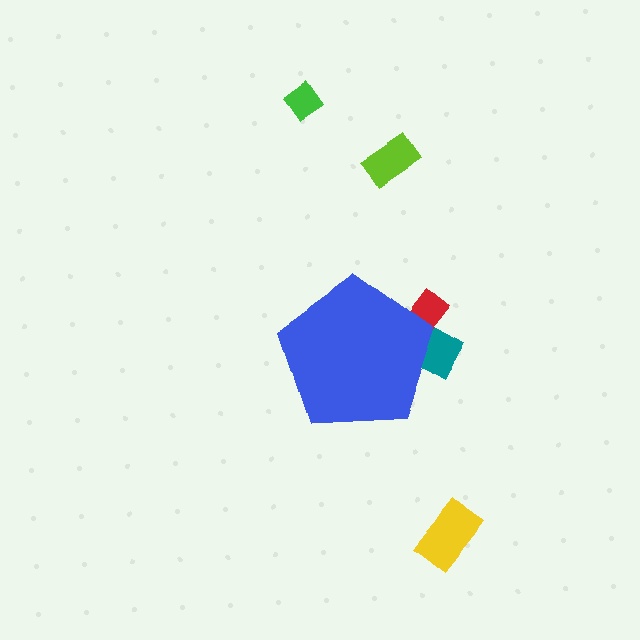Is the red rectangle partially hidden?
Yes, the red rectangle is partially hidden behind the blue pentagon.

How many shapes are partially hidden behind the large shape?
2 shapes are partially hidden.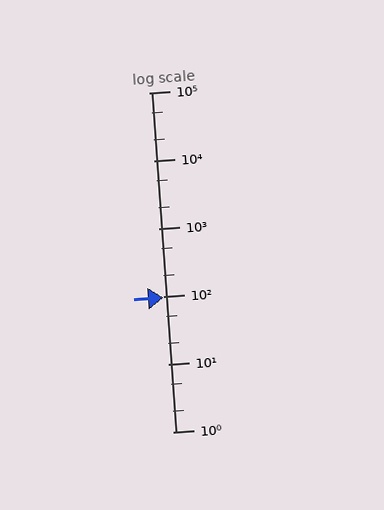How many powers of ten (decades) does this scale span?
The scale spans 5 decades, from 1 to 100000.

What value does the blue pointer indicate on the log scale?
The pointer indicates approximately 95.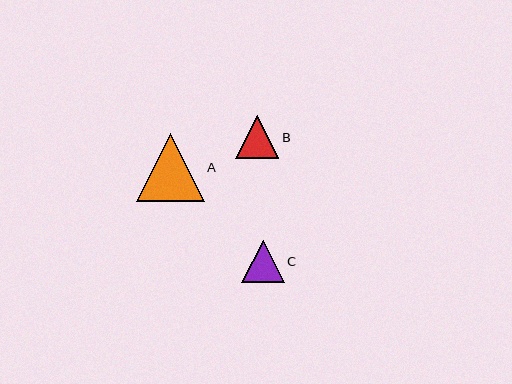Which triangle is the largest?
Triangle A is the largest with a size of approximately 67 pixels.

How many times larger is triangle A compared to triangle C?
Triangle A is approximately 1.6 times the size of triangle C.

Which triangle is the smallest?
Triangle C is the smallest with a size of approximately 42 pixels.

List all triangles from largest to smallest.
From largest to smallest: A, B, C.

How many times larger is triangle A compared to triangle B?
Triangle A is approximately 1.6 times the size of triangle B.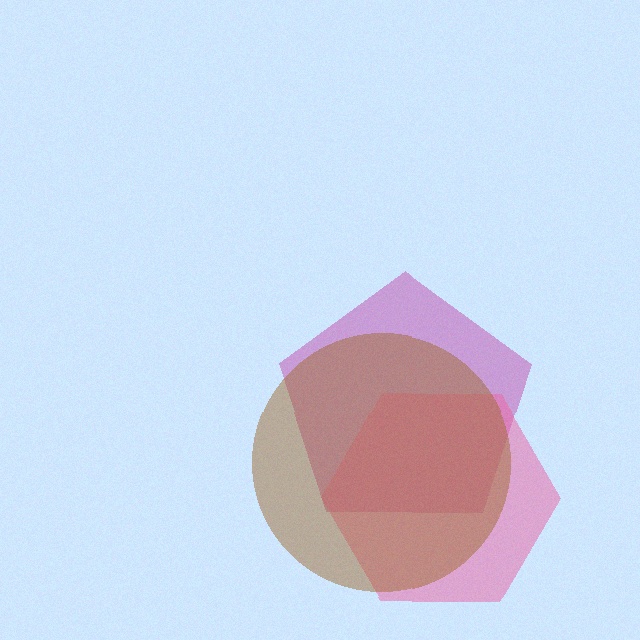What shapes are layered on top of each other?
The layered shapes are: a magenta pentagon, a pink hexagon, a brown circle.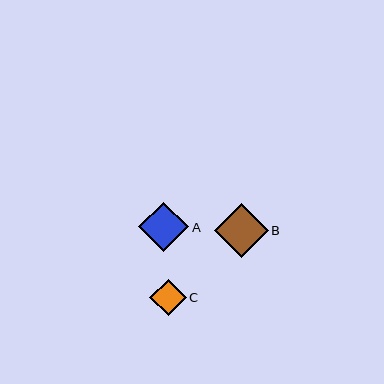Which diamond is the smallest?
Diamond C is the smallest with a size of approximately 36 pixels.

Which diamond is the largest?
Diamond B is the largest with a size of approximately 54 pixels.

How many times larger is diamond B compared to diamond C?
Diamond B is approximately 1.5 times the size of diamond C.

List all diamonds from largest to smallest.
From largest to smallest: B, A, C.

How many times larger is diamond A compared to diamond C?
Diamond A is approximately 1.4 times the size of diamond C.